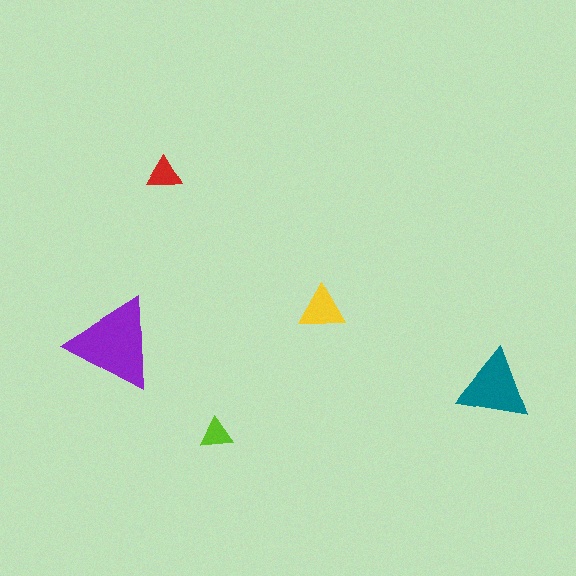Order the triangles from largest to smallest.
the purple one, the teal one, the yellow one, the red one, the lime one.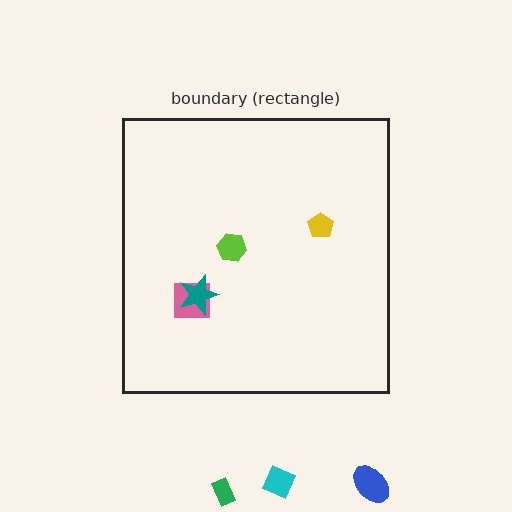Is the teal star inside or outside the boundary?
Inside.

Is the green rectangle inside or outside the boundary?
Outside.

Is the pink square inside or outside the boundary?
Inside.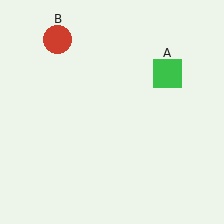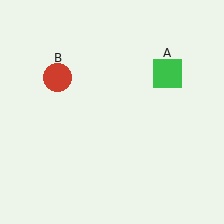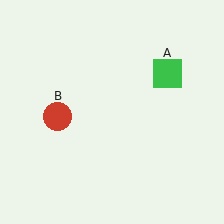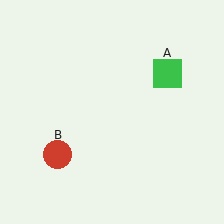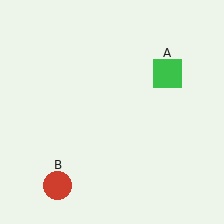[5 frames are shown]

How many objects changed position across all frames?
1 object changed position: red circle (object B).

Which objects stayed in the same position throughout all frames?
Green square (object A) remained stationary.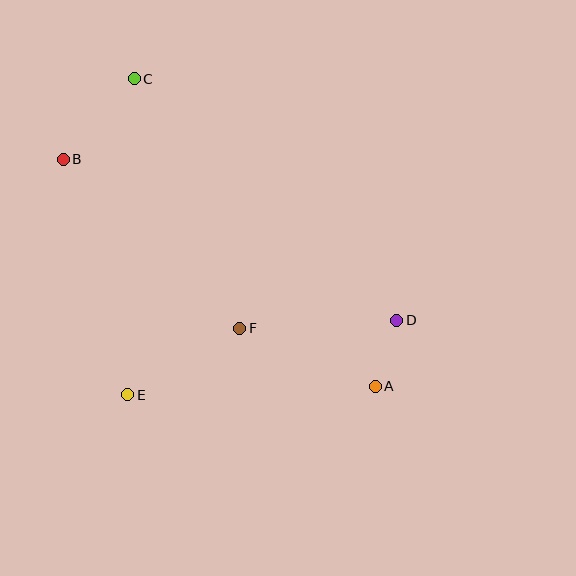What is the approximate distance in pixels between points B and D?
The distance between B and D is approximately 370 pixels.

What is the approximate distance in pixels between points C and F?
The distance between C and F is approximately 271 pixels.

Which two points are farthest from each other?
Points A and C are farthest from each other.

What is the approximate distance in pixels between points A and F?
The distance between A and F is approximately 147 pixels.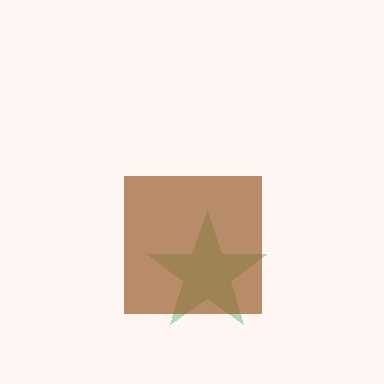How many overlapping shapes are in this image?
There are 2 overlapping shapes in the image.